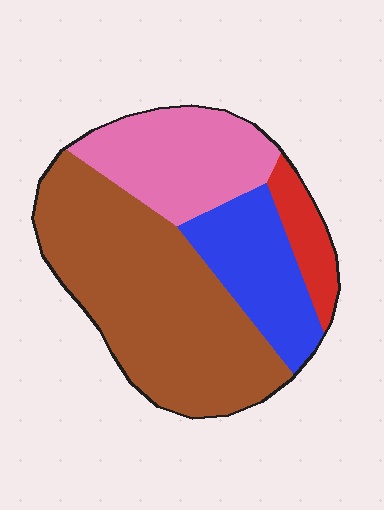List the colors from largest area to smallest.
From largest to smallest: brown, pink, blue, red.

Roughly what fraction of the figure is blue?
Blue takes up about one fifth (1/5) of the figure.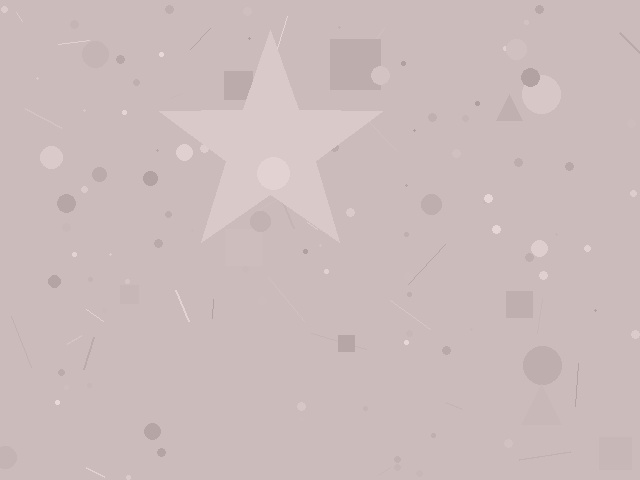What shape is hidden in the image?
A star is hidden in the image.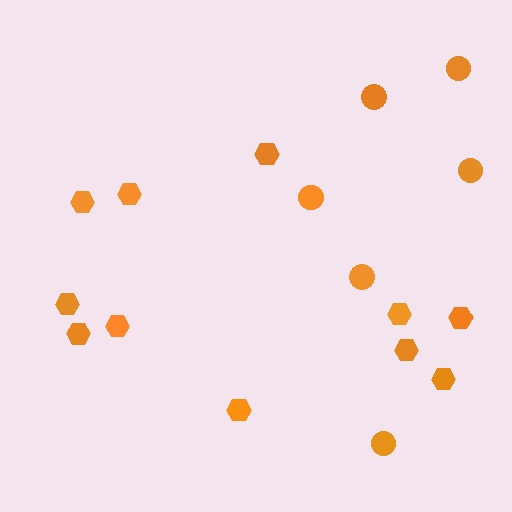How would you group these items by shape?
There are 2 groups: one group of circles (6) and one group of hexagons (11).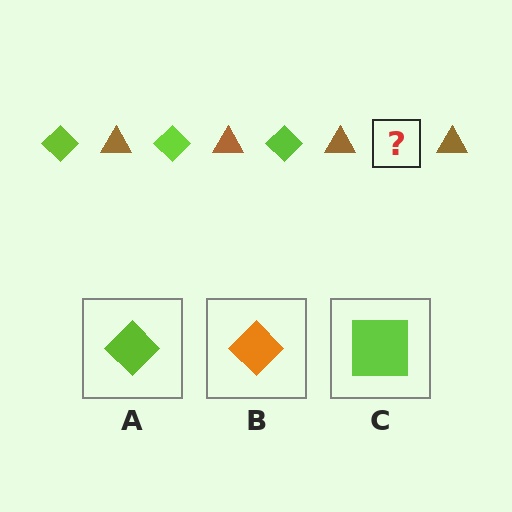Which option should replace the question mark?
Option A.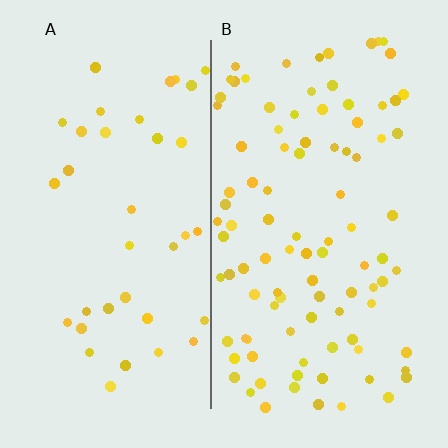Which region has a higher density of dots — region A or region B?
B (the right).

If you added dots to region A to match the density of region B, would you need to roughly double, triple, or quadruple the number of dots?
Approximately triple.